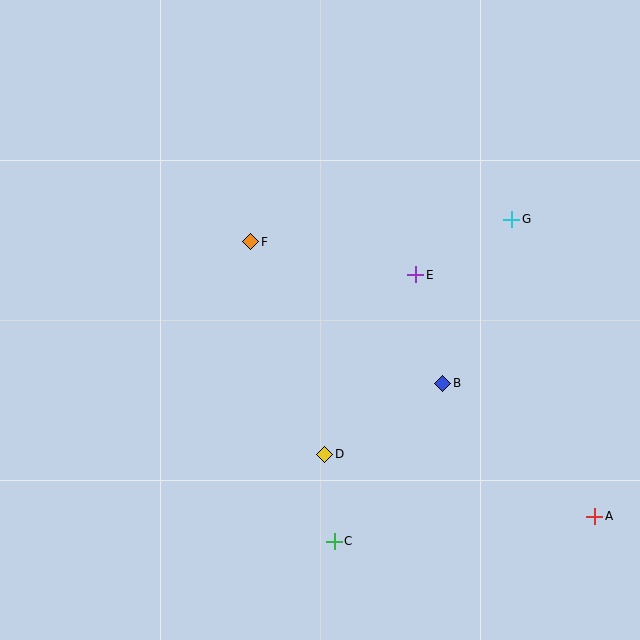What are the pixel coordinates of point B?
Point B is at (443, 383).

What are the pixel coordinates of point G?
Point G is at (512, 219).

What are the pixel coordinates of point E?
Point E is at (416, 275).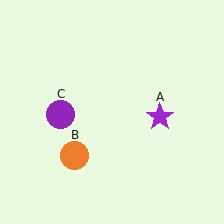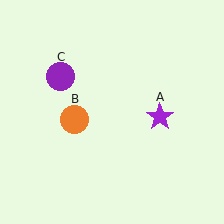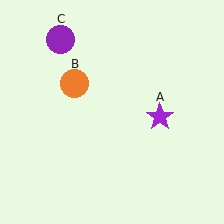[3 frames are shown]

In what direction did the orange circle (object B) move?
The orange circle (object B) moved up.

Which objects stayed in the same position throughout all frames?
Purple star (object A) remained stationary.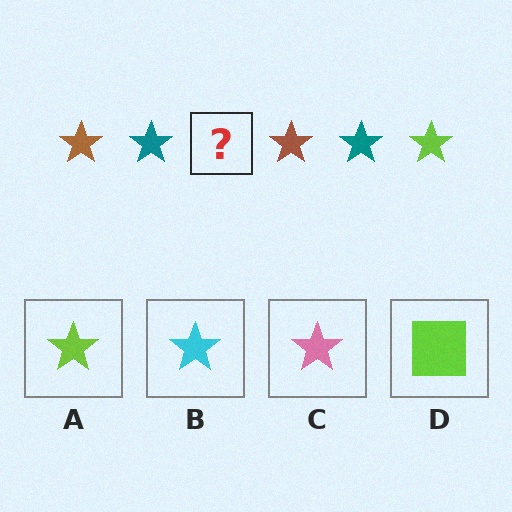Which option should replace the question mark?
Option A.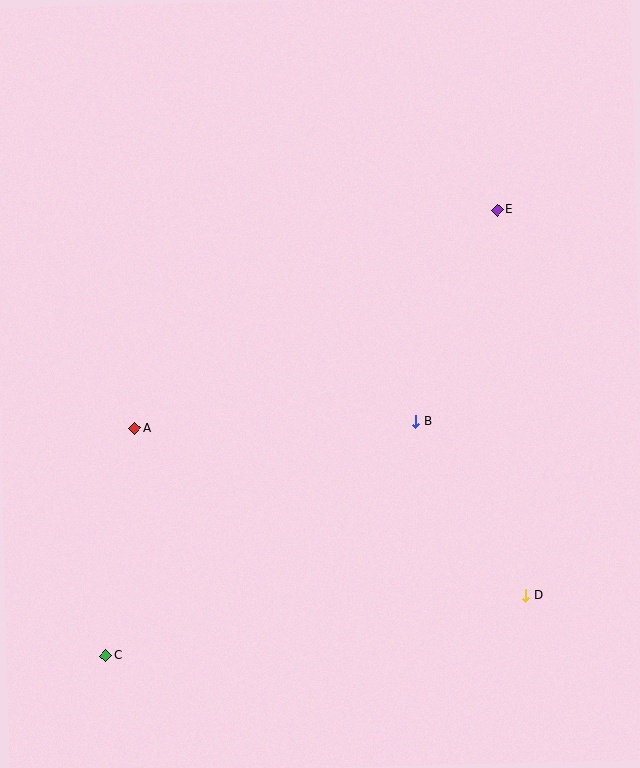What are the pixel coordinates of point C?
Point C is at (106, 656).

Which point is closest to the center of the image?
Point B at (415, 421) is closest to the center.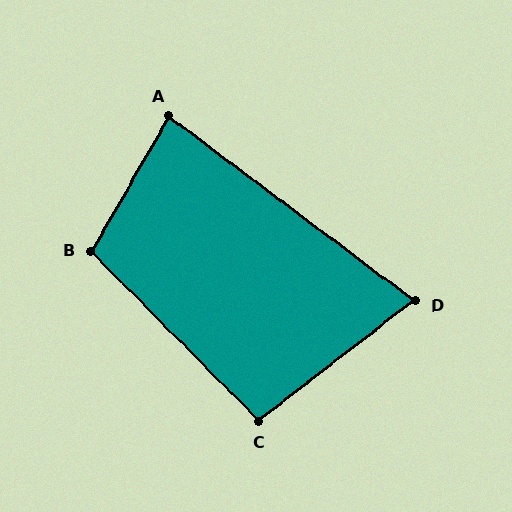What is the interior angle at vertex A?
Approximately 83 degrees (acute).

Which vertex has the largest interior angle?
B, at approximately 105 degrees.